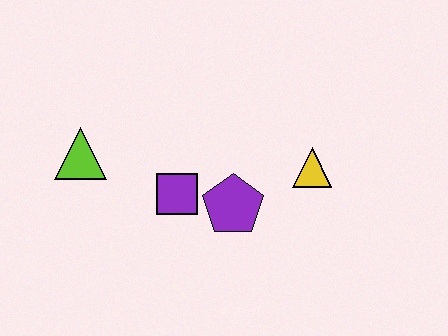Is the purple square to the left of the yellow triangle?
Yes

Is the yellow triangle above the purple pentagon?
Yes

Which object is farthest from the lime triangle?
The yellow triangle is farthest from the lime triangle.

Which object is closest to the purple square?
The purple pentagon is closest to the purple square.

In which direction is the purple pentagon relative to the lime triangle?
The purple pentagon is to the right of the lime triangle.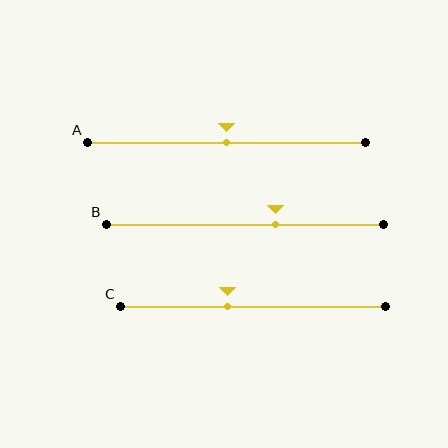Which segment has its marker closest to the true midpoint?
Segment A has its marker closest to the true midpoint.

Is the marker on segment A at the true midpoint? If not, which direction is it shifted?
Yes, the marker on segment A is at the true midpoint.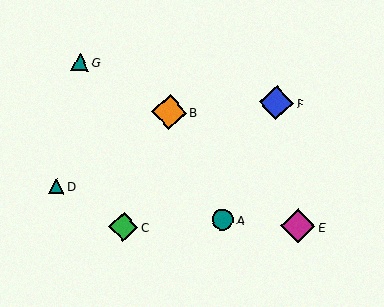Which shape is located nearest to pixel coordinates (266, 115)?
The blue diamond (labeled F) at (277, 103) is nearest to that location.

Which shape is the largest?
The orange diamond (labeled B) is the largest.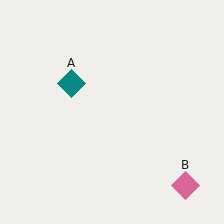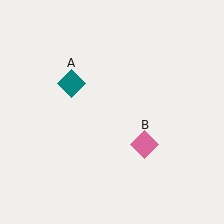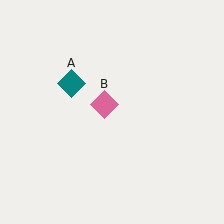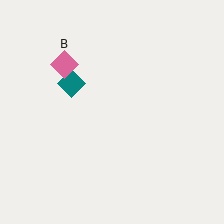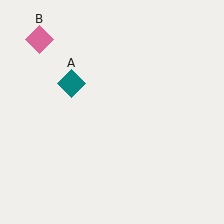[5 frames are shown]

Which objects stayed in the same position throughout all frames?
Teal diamond (object A) remained stationary.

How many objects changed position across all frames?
1 object changed position: pink diamond (object B).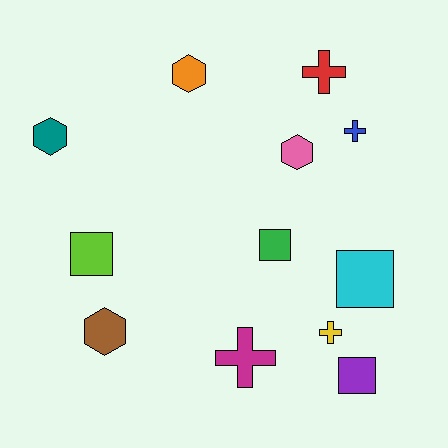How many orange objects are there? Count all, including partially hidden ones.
There is 1 orange object.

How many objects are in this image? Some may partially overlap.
There are 12 objects.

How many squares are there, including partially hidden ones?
There are 4 squares.